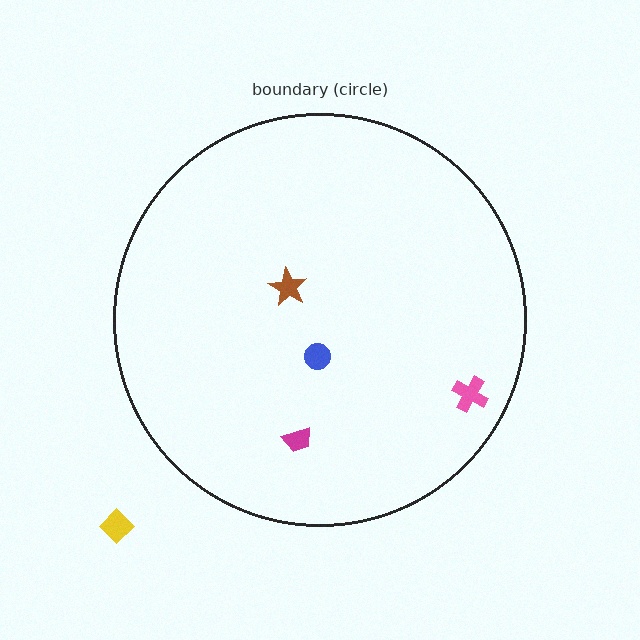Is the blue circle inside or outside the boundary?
Inside.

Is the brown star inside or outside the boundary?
Inside.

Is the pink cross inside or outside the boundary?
Inside.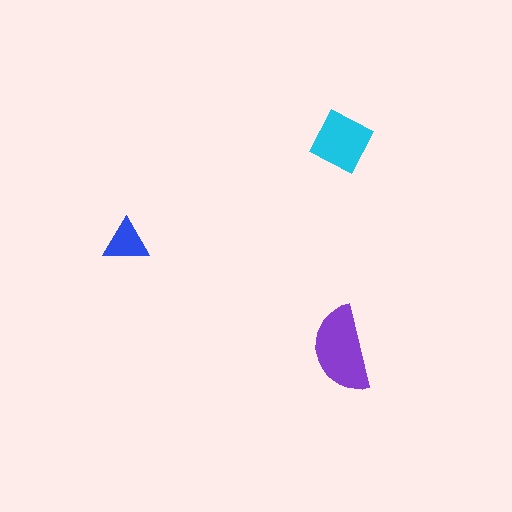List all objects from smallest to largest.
The blue triangle, the cyan diamond, the purple semicircle.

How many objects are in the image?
There are 3 objects in the image.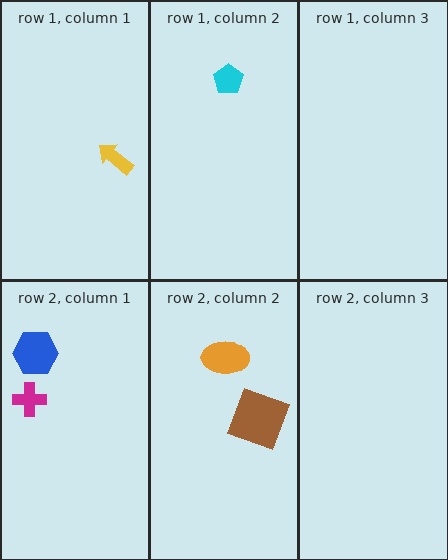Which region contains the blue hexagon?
The row 2, column 1 region.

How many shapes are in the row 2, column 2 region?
2.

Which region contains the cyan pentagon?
The row 1, column 2 region.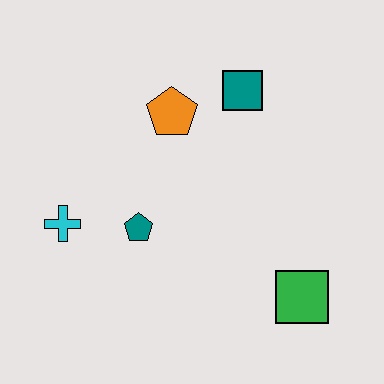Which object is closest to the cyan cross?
The teal pentagon is closest to the cyan cross.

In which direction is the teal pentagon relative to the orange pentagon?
The teal pentagon is below the orange pentagon.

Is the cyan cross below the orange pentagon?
Yes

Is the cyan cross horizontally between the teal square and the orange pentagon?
No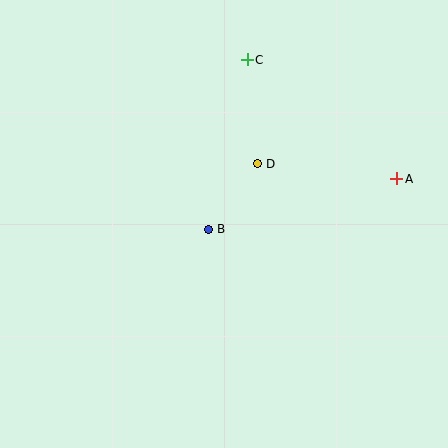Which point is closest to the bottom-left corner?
Point B is closest to the bottom-left corner.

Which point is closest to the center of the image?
Point B at (209, 229) is closest to the center.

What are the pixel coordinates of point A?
Point A is at (397, 179).